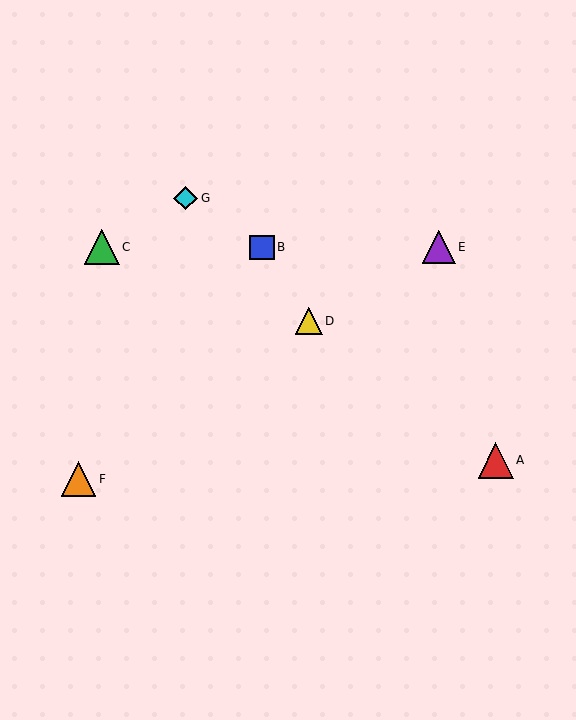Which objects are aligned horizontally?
Objects B, C, E are aligned horizontally.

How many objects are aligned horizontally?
3 objects (B, C, E) are aligned horizontally.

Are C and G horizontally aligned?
No, C is at y≈247 and G is at y≈198.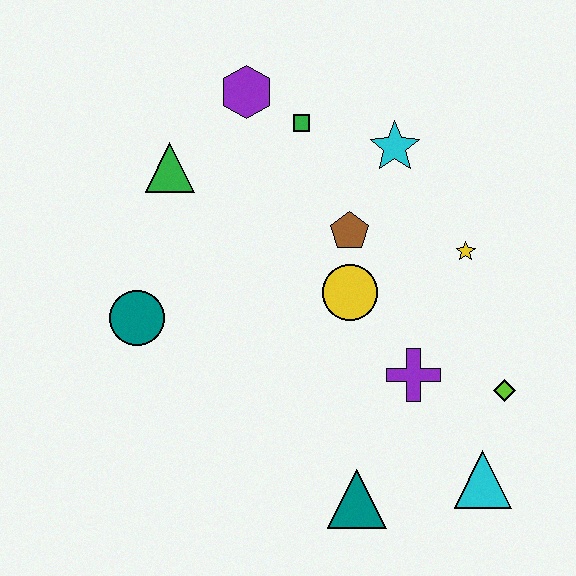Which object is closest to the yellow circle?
The brown pentagon is closest to the yellow circle.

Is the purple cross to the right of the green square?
Yes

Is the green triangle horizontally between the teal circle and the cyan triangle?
Yes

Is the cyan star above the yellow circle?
Yes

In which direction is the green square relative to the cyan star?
The green square is to the left of the cyan star.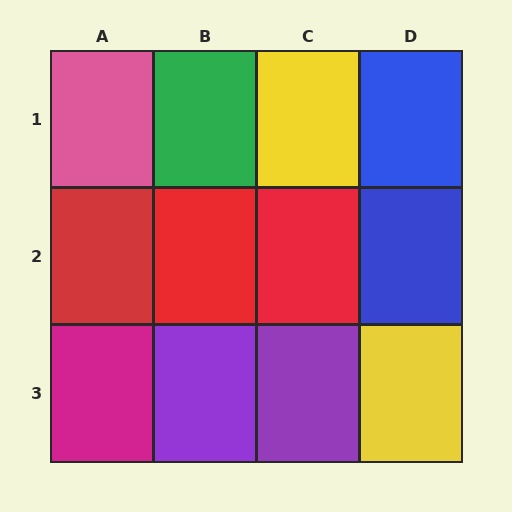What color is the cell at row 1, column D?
Blue.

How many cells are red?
3 cells are red.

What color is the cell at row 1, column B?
Green.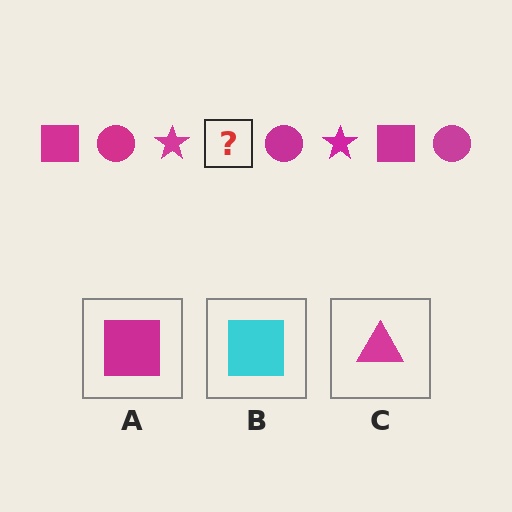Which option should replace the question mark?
Option A.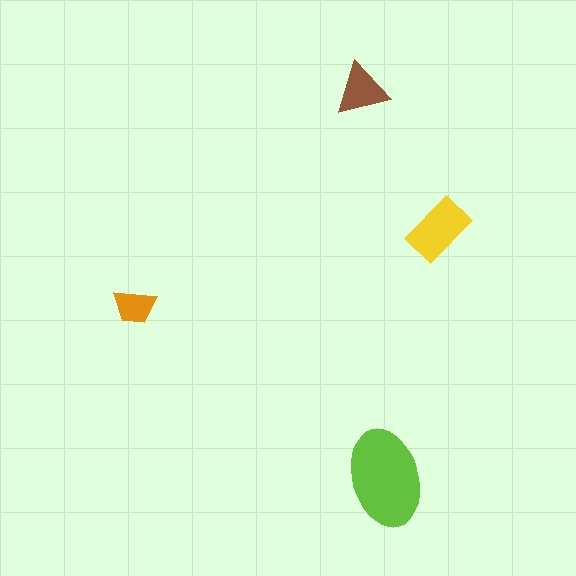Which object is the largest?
The lime ellipse.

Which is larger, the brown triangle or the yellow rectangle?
The yellow rectangle.